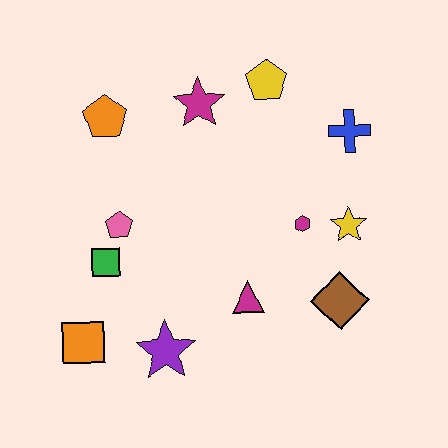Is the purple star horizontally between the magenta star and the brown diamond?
No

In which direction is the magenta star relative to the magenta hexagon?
The magenta star is above the magenta hexagon.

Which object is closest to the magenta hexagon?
The yellow star is closest to the magenta hexagon.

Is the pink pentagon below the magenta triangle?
No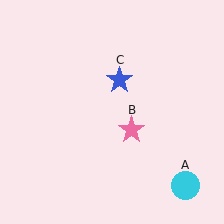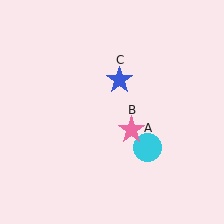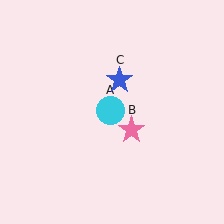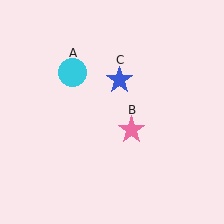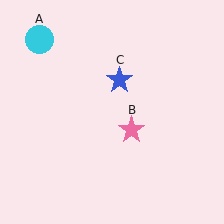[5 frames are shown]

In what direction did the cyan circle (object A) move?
The cyan circle (object A) moved up and to the left.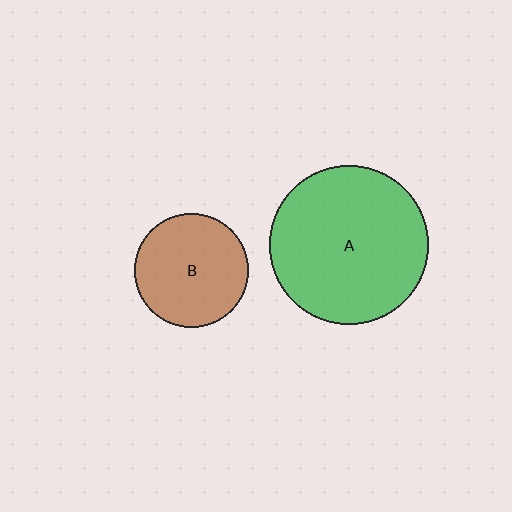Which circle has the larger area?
Circle A (green).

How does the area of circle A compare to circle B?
Approximately 1.9 times.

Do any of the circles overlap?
No, none of the circles overlap.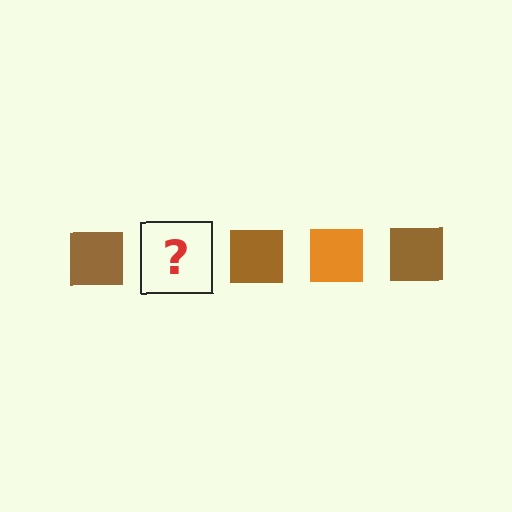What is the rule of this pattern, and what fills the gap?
The rule is that the pattern cycles through brown, orange squares. The gap should be filled with an orange square.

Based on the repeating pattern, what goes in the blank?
The blank should be an orange square.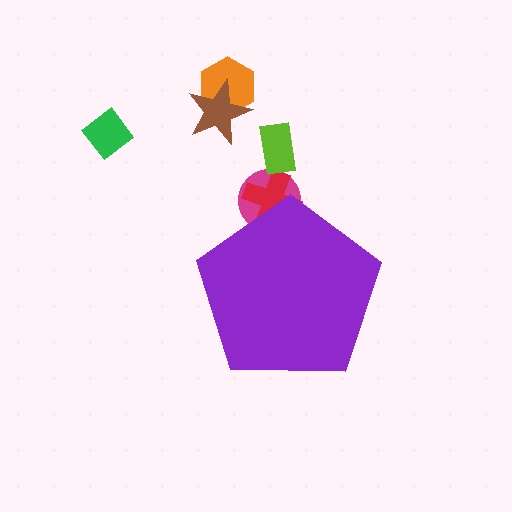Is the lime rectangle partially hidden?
No, the lime rectangle is fully visible.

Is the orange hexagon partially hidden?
No, the orange hexagon is fully visible.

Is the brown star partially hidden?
No, the brown star is fully visible.